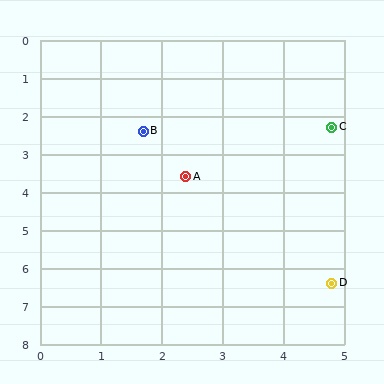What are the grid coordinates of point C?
Point C is at approximately (4.8, 2.3).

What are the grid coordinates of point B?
Point B is at approximately (1.7, 2.4).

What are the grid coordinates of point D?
Point D is at approximately (4.8, 6.4).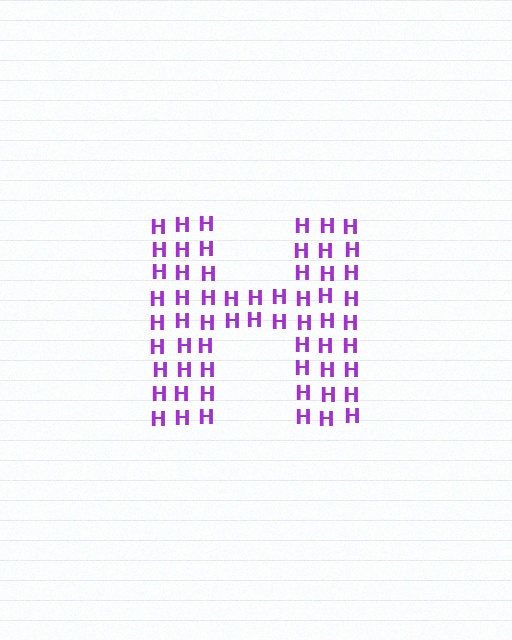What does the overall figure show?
The overall figure shows the letter H.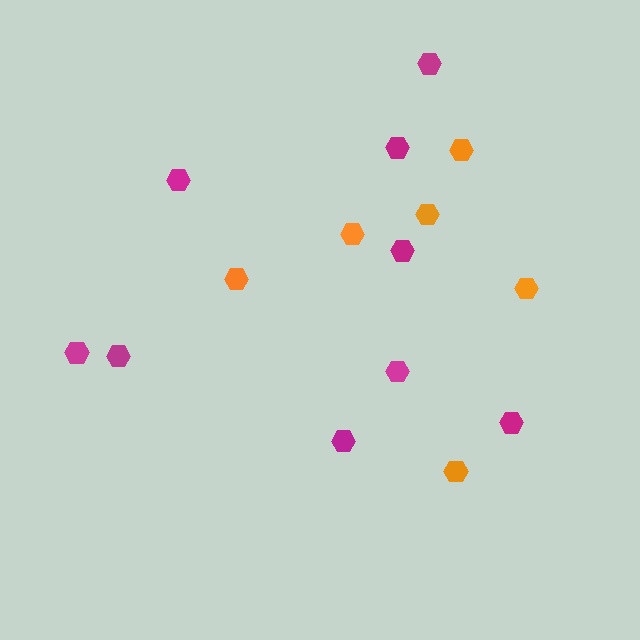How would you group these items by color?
There are 2 groups: one group of orange hexagons (6) and one group of magenta hexagons (9).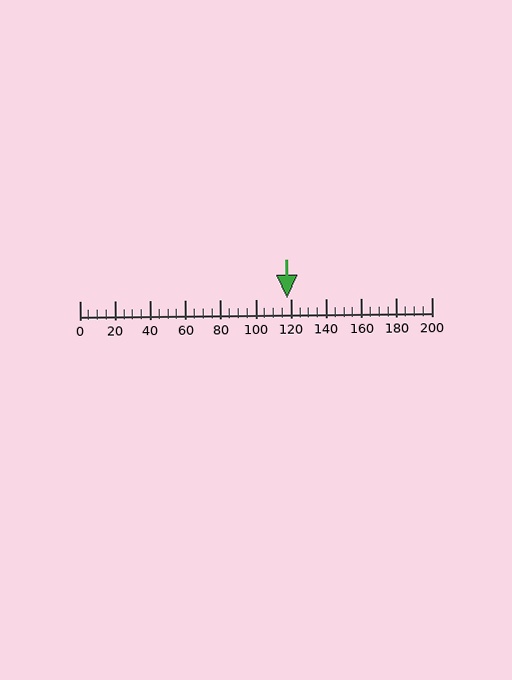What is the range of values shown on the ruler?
The ruler shows values from 0 to 200.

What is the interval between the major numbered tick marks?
The major tick marks are spaced 20 units apart.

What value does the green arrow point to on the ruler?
The green arrow points to approximately 118.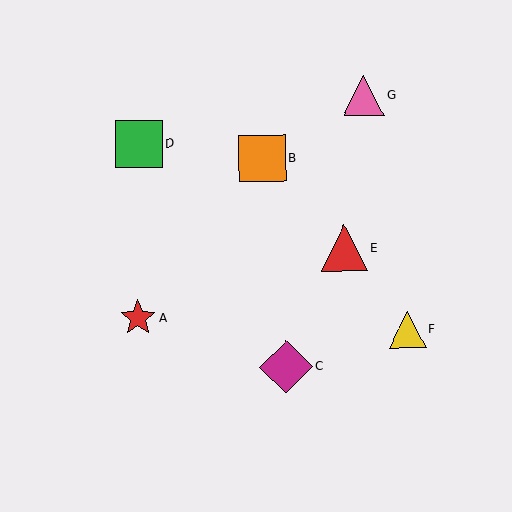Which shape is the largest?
The magenta diamond (labeled C) is the largest.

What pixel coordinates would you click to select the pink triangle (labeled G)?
Click at (364, 96) to select the pink triangle G.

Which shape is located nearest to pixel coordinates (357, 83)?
The pink triangle (labeled G) at (364, 96) is nearest to that location.